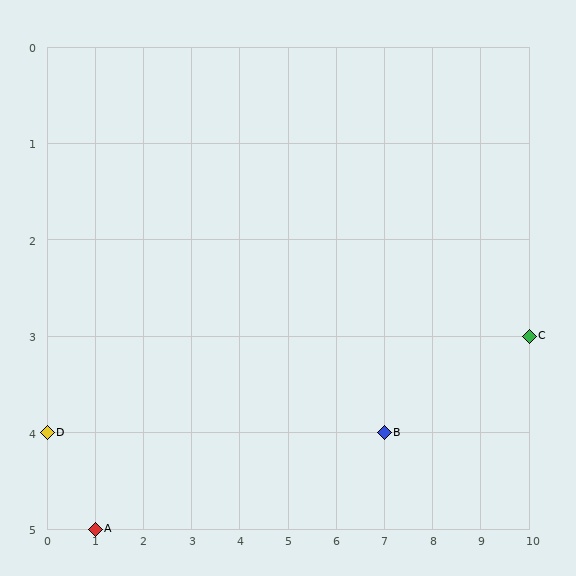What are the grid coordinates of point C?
Point C is at grid coordinates (10, 3).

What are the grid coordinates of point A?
Point A is at grid coordinates (1, 5).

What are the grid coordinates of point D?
Point D is at grid coordinates (0, 4).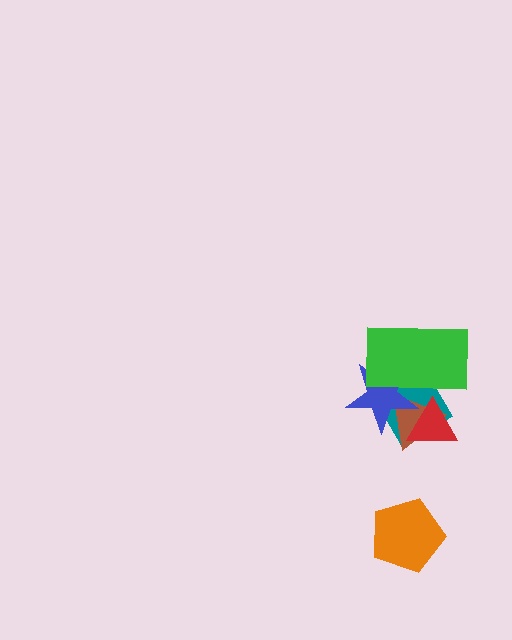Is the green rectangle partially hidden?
No, no other shape covers it.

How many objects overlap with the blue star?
4 objects overlap with the blue star.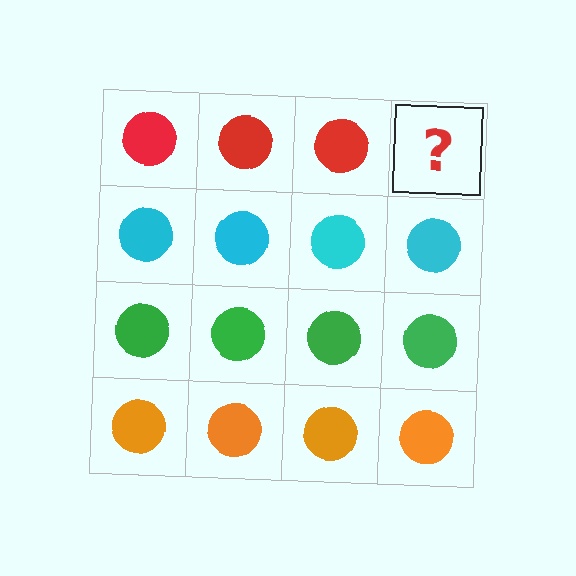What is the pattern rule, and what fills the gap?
The rule is that each row has a consistent color. The gap should be filled with a red circle.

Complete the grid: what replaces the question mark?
The question mark should be replaced with a red circle.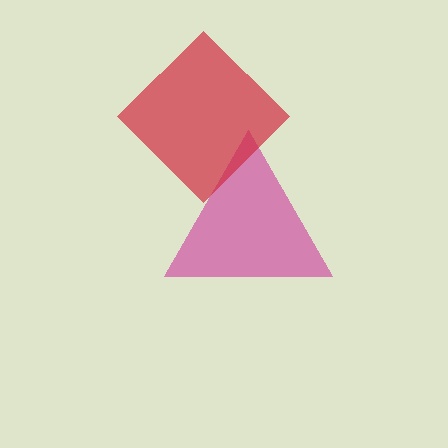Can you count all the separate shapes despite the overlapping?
Yes, there are 2 separate shapes.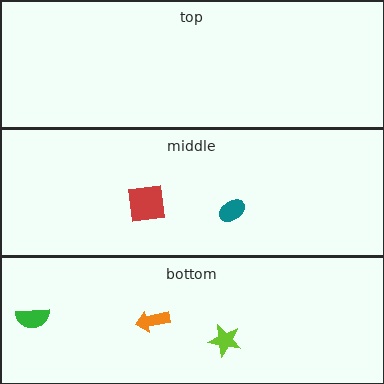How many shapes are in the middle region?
2.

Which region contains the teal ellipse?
The middle region.